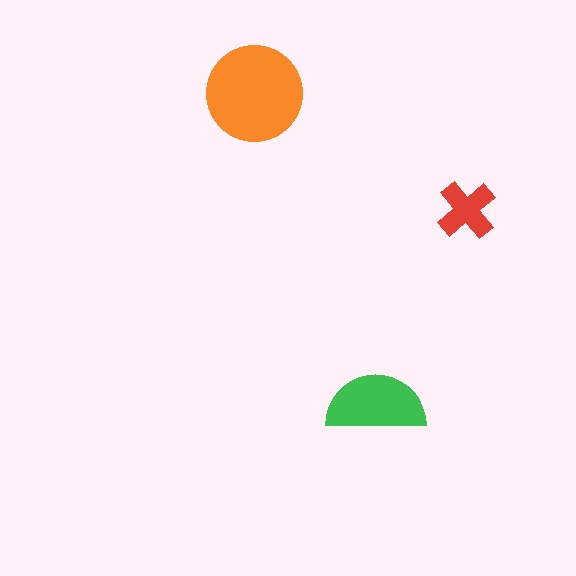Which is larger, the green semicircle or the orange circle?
The orange circle.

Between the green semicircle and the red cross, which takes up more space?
The green semicircle.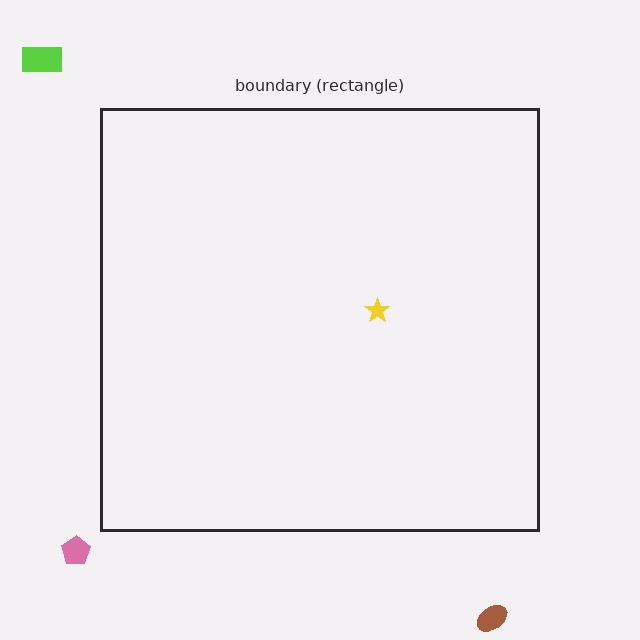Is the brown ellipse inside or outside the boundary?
Outside.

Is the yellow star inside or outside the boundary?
Inside.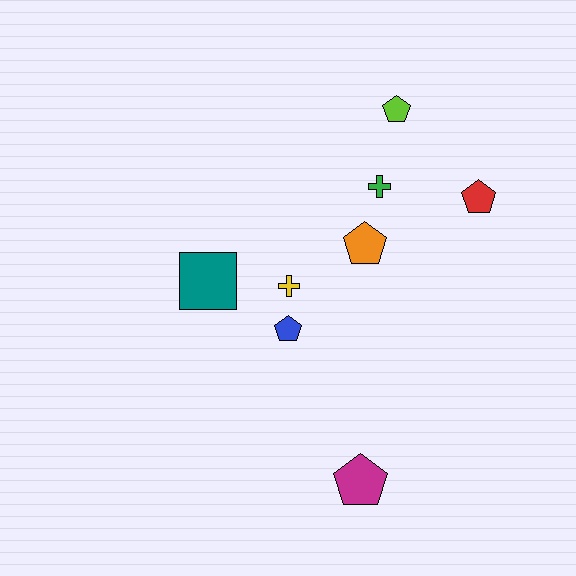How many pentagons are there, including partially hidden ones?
There are 5 pentagons.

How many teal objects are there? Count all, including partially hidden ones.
There is 1 teal object.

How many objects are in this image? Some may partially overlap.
There are 8 objects.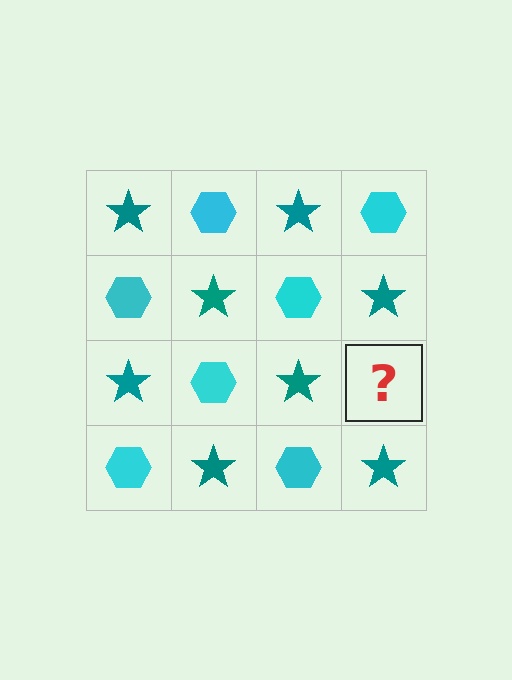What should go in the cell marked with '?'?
The missing cell should contain a cyan hexagon.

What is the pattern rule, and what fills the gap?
The rule is that it alternates teal star and cyan hexagon in a checkerboard pattern. The gap should be filled with a cyan hexagon.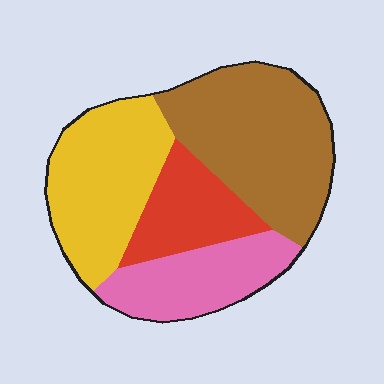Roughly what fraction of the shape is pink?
Pink takes up about one fifth (1/5) of the shape.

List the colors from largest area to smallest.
From largest to smallest: brown, yellow, pink, red.